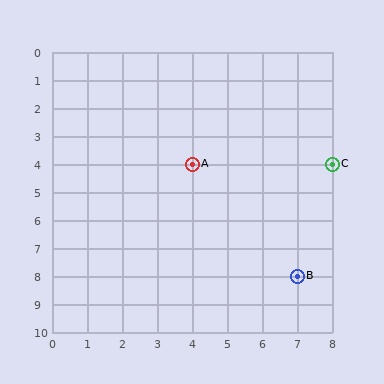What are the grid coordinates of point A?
Point A is at grid coordinates (4, 4).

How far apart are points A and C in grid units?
Points A and C are 4 columns apart.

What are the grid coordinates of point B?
Point B is at grid coordinates (7, 8).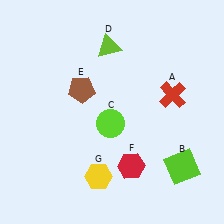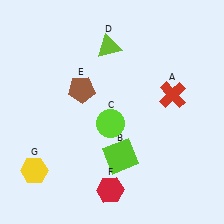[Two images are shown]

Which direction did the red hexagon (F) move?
The red hexagon (F) moved down.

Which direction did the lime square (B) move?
The lime square (B) moved left.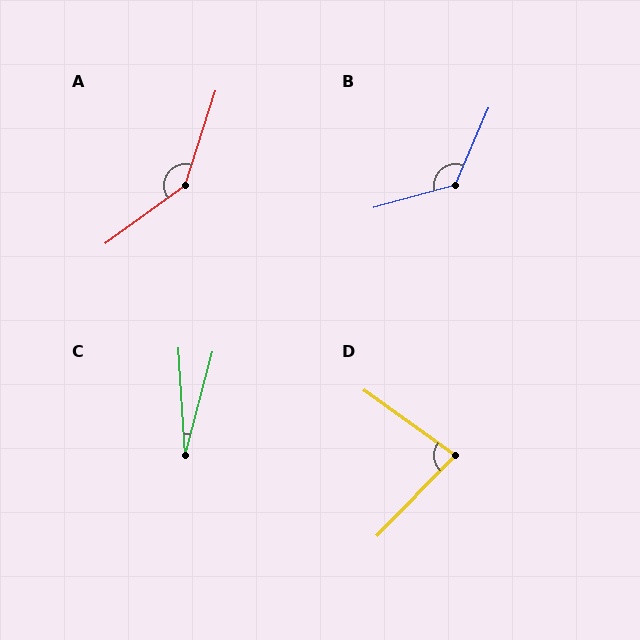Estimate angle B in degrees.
Approximately 128 degrees.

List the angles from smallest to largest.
C (18°), D (82°), B (128°), A (144°).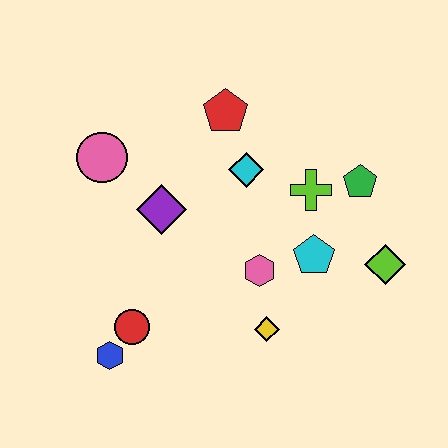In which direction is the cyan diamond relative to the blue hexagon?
The cyan diamond is above the blue hexagon.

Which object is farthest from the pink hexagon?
The pink circle is farthest from the pink hexagon.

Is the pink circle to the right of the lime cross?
No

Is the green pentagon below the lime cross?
No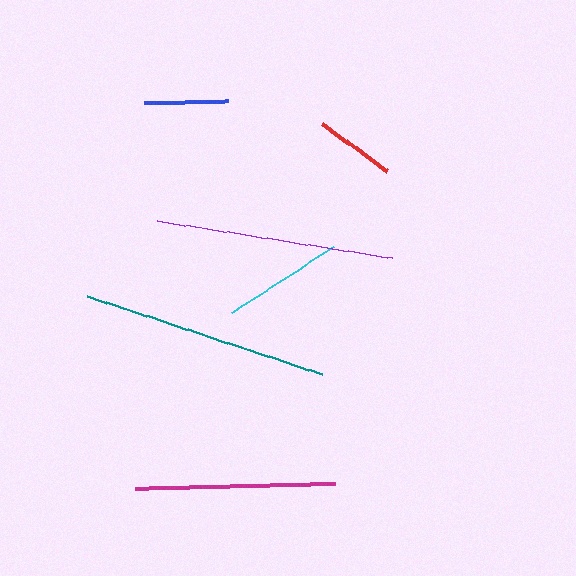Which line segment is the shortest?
The red line is the shortest at approximately 80 pixels.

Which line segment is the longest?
The teal line is the longest at approximately 248 pixels.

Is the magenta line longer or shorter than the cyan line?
The magenta line is longer than the cyan line.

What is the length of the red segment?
The red segment is approximately 80 pixels long.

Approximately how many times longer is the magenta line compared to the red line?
The magenta line is approximately 2.5 times the length of the red line.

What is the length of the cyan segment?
The cyan segment is approximately 122 pixels long.